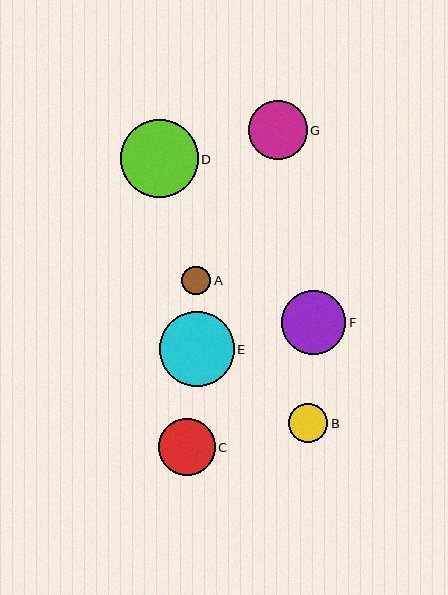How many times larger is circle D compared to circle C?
Circle D is approximately 1.4 times the size of circle C.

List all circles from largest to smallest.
From largest to smallest: D, E, F, G, C, B, A.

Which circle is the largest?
Circle D is the largest with a size of approximately 78 pixels.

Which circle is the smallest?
Circle A is the smallest with a size of approximately 29 pixels.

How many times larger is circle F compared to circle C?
Circle F is approximately 1.1 times the size of circle C.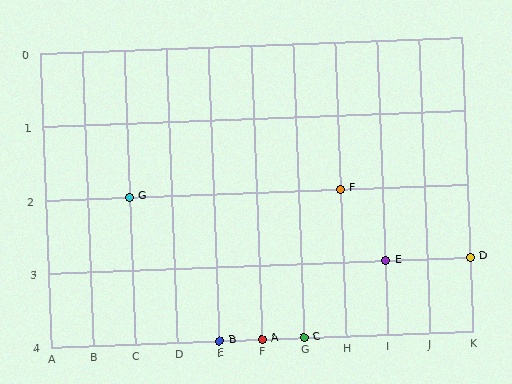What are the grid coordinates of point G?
Point G is at grid coordinates (C, 2).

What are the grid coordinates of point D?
Point D is at grid coordinates (K, 3).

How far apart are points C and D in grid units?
Points C and D are 4 columns and 1 row apart (about 4.1 grid units diagonally).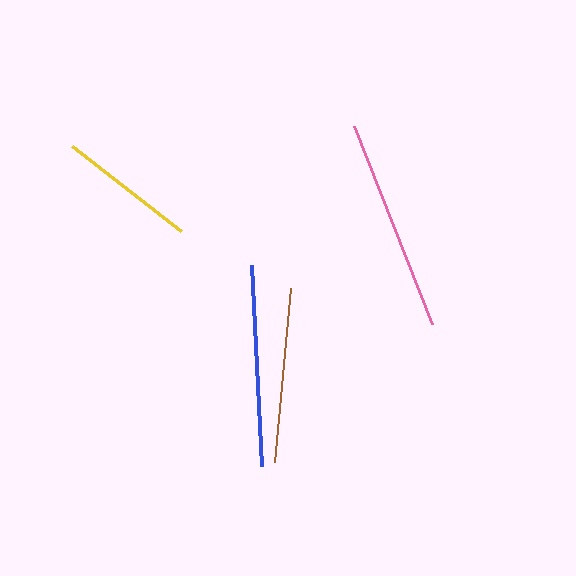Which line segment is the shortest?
The yellow line is the shortest at approximately 138 pixels.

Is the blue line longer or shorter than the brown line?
The blue line is longer than the brown line.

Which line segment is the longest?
The pink line is the longest at approximately 213 pixels.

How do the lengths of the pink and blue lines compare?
The pink and blue lines are approximately the same length.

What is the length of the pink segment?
The pink segment is approximately 213 pixels long.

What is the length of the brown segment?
The brown segment is approximately 175 pixels long.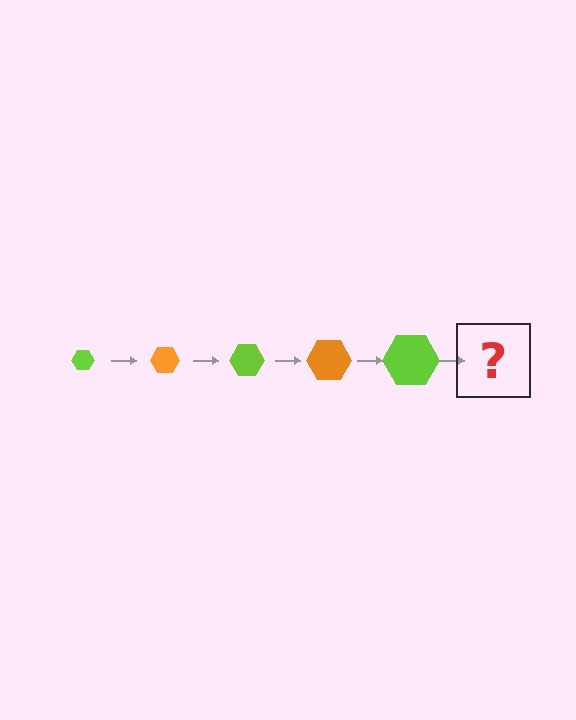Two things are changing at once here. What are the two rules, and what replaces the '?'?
The two rules are that the hexagon grows larger each step and the color cycles through lime and orange. The '?' should be an orange hexagon, larger than the previous one.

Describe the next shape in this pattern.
It should be an orange hexagon, larger than the previous one.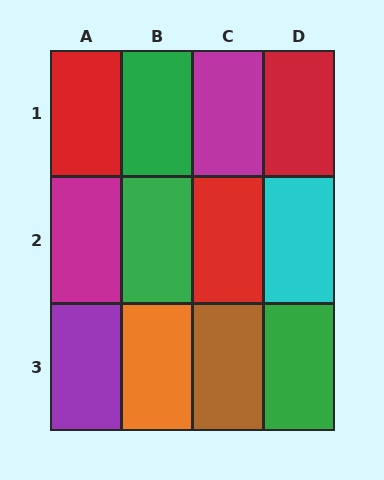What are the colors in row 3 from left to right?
Purple, orange, brown, green.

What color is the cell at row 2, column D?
Cyan.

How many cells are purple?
1 cell is purple.